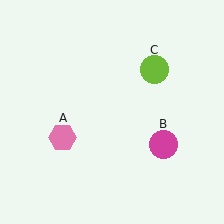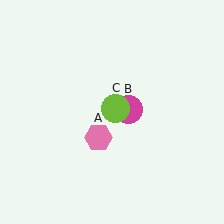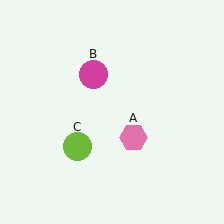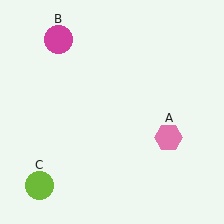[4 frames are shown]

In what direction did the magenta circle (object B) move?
The magenta circle (object B) moved up and to the left.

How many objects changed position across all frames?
3 objects changed position: pink hexagon (object A), magenta circle (object B), lime circle (object C).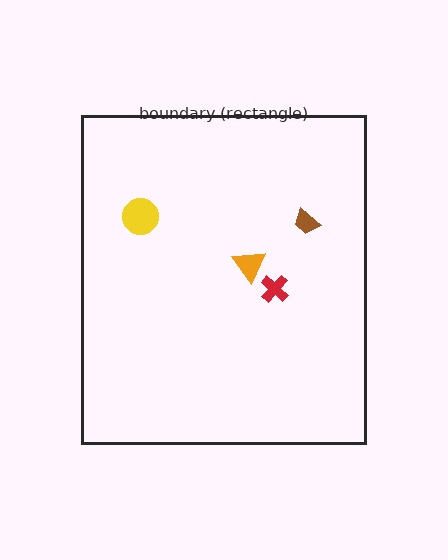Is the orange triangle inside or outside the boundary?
Inside.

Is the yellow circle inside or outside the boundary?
Inside.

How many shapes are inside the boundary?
4 inside, 0 outside.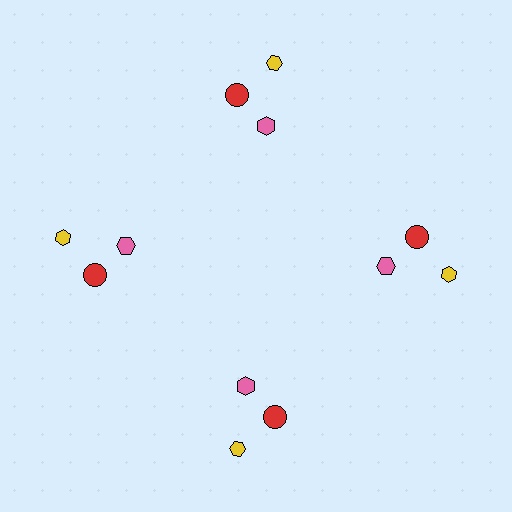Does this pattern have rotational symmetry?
Yes, this pattern has 4-fold rotational symmetry. It looks the same after rotating 90 degrees around the center.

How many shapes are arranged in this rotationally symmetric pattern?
There are 12 shapes, arranged in 4 groups of 3.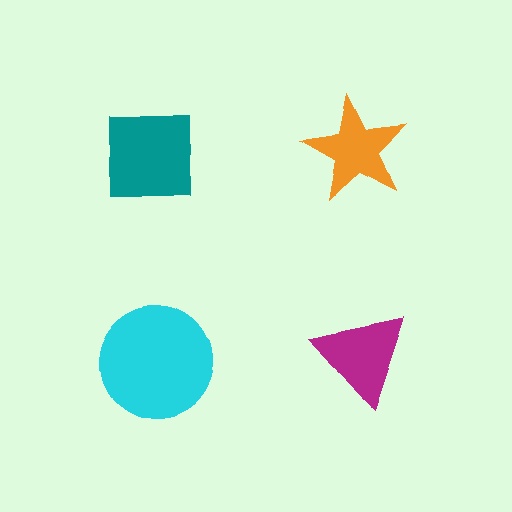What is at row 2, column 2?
A magenta triangle.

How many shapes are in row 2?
2 shapes.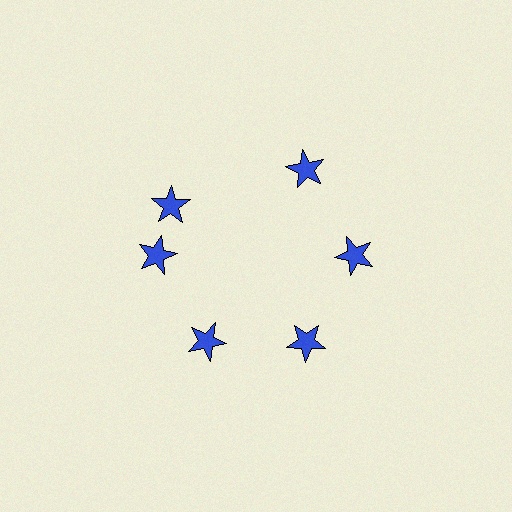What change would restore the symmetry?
The symmetry would be restored by rotating it back into even spacing with its neighbors so that all 6 stars sit at equal angles and equal distance from the center.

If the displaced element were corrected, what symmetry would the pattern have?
It would have 6-fold rotational symmetry — the pattern would map onto itself every 60 degrees.